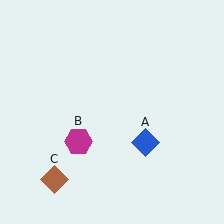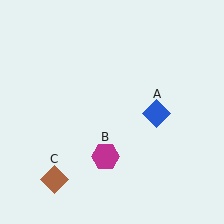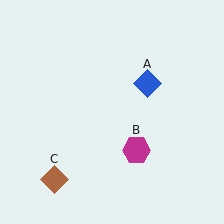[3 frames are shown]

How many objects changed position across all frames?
2 objects changed position: blue diamond (object A), magenta hexagon (object B).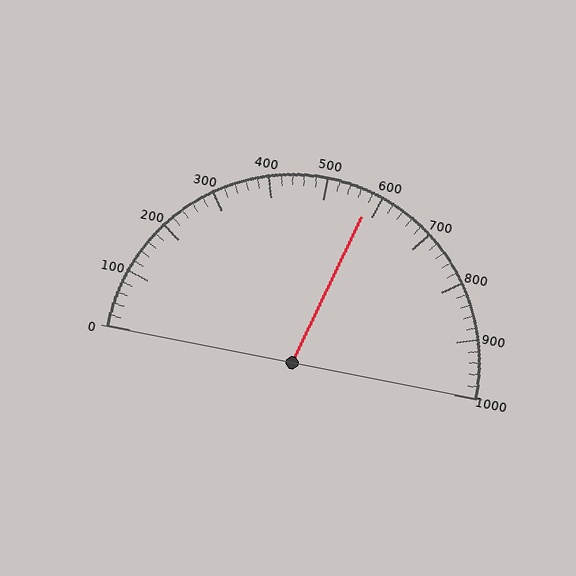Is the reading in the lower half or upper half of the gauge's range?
The reading is in the upper half of the range (0 to 1000).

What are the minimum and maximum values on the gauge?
The gauge ranges from 0 to 1000.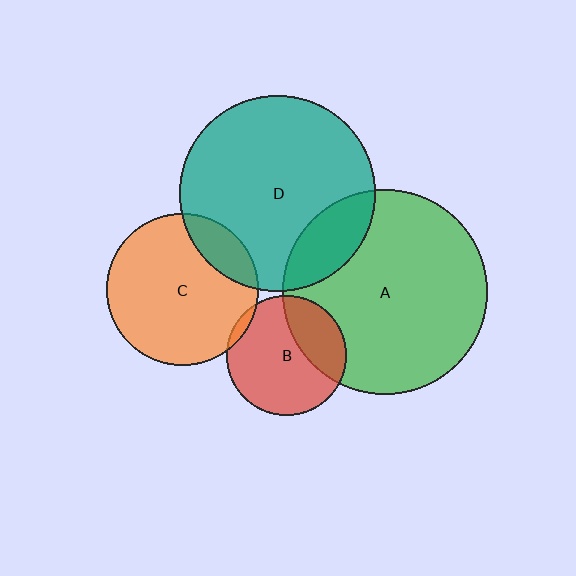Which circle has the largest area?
Circle A (green).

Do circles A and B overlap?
Yes.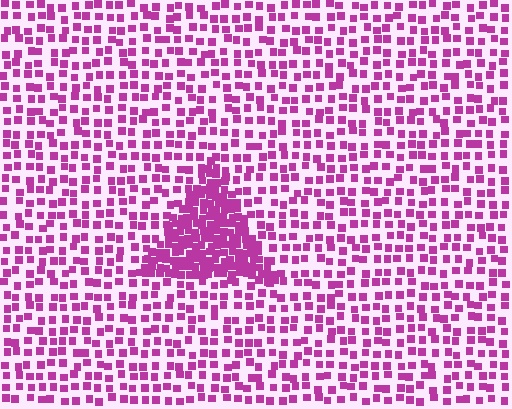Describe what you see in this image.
The image contains small magenta elements arranged at two different densities. A triangle-shaped region is visible where the elements are more densely packed than the surrounding area.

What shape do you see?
I see a triangle.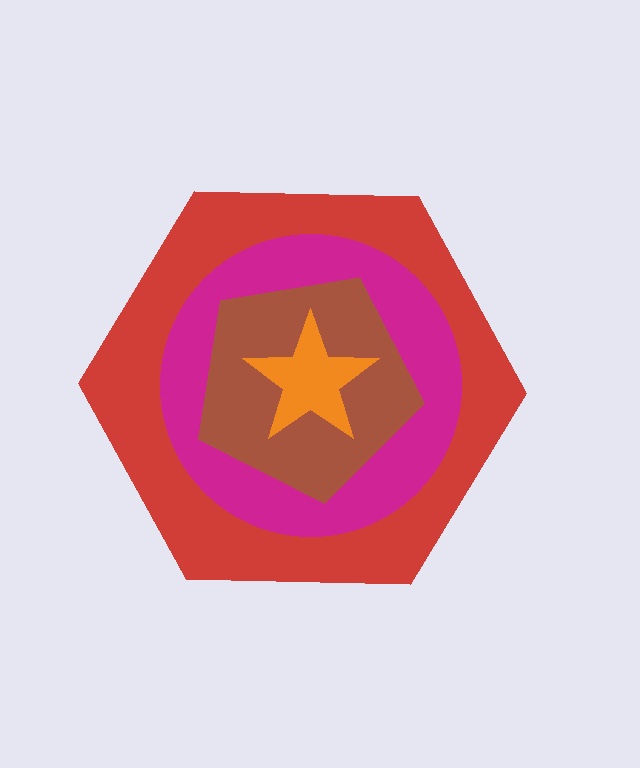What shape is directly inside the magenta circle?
The brown pentagon.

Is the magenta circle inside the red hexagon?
Yes.